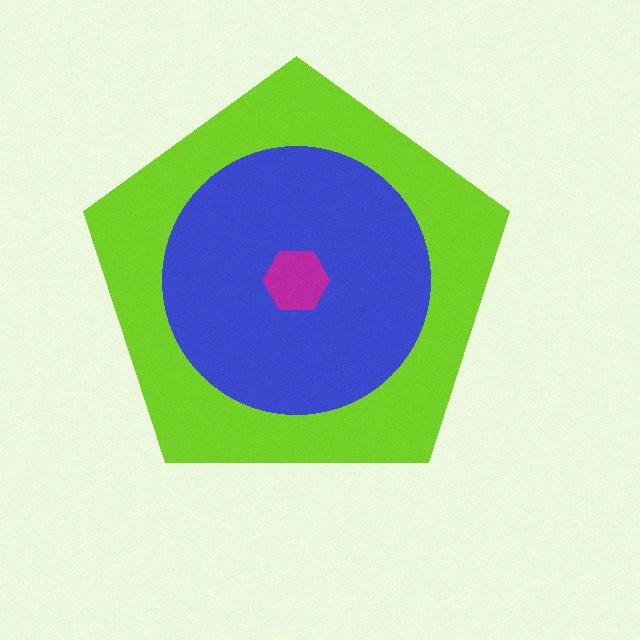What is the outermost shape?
The lime pentagon.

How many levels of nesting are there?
3.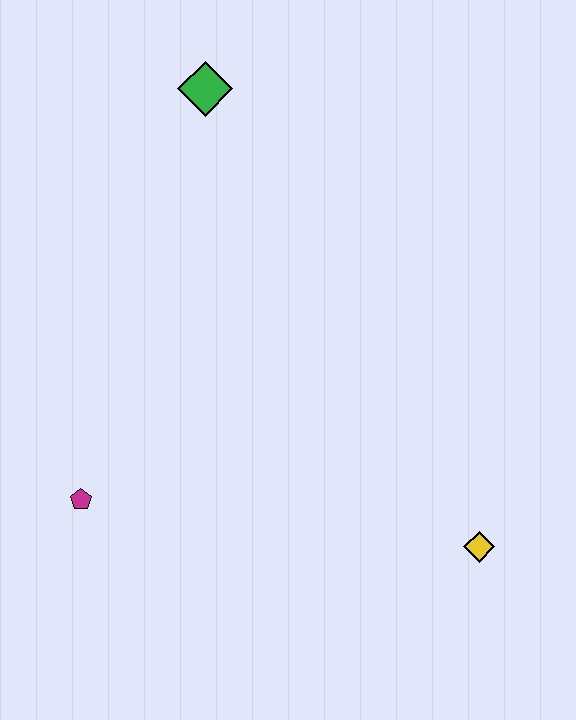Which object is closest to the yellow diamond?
The magenta pentagon is closest to the yellow diamond.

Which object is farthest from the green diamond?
The yellow diamond is farthest from the green diamond.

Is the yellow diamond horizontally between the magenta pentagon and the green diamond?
No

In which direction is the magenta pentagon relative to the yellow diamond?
The magenta pentagon is to the left of the yellow diamond.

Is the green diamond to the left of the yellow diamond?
Yes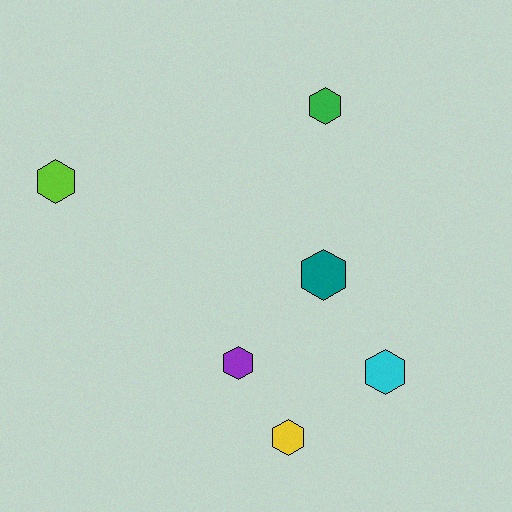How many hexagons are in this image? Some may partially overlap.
There are 6 hexagons.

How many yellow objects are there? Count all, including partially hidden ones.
There is 1 yellow object.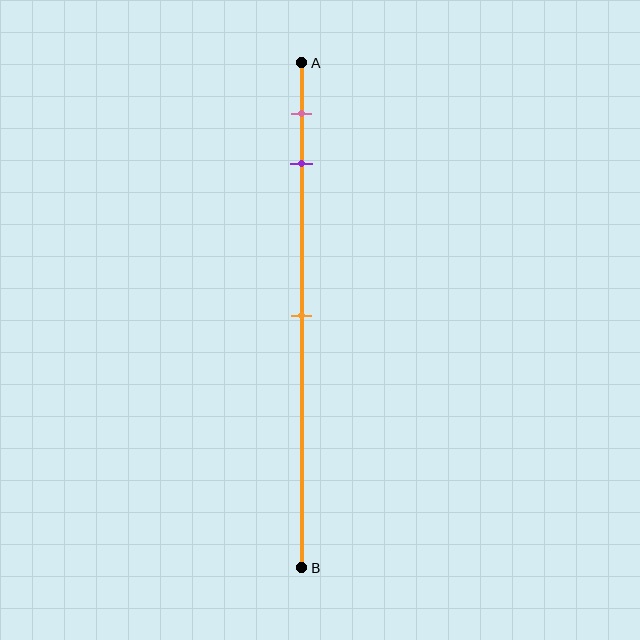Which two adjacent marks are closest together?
The pink and purple marks are the closest adjacent pair.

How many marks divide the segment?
There are 3 marks dividing the segment.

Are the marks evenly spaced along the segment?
No, the marks are not evenly spaced.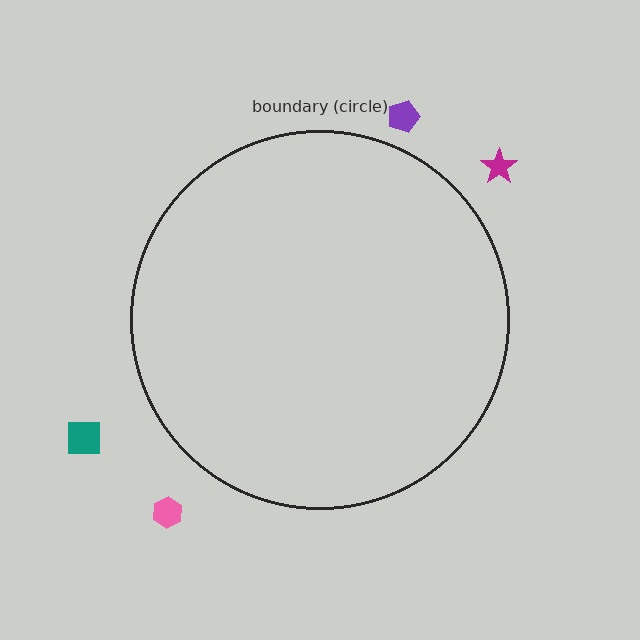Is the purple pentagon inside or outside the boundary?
Outside.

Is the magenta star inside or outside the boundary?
Outside.